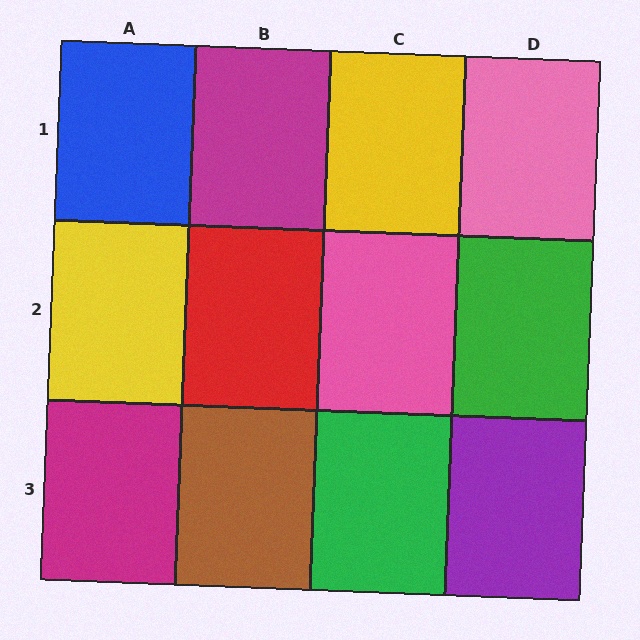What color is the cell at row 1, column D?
Pink.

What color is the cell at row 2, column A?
Yellow.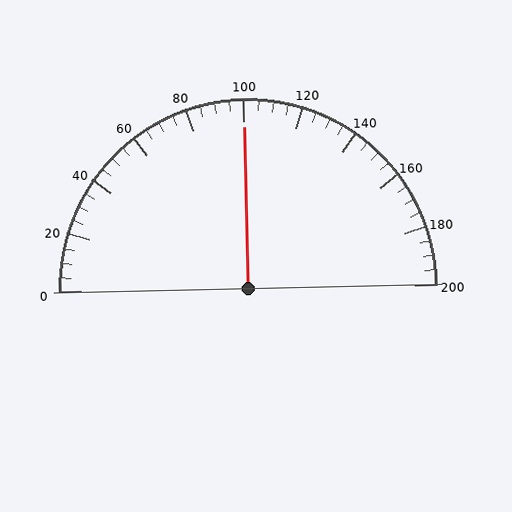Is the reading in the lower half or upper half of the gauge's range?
The reading is in the upper half of the range (0 to 200).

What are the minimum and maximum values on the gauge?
The gauge ranges from 0 to 200.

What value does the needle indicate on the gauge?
The needle indicates approximately 100.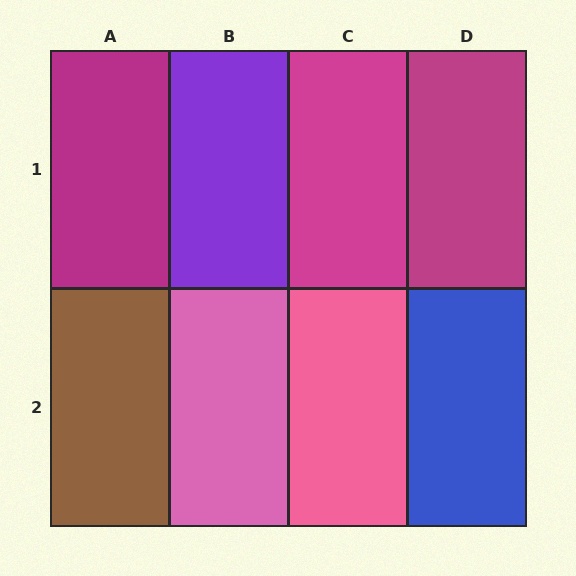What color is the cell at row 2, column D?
Blue.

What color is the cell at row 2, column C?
Pink.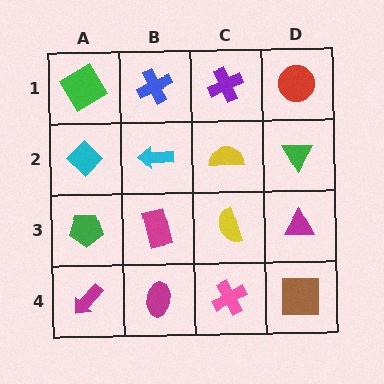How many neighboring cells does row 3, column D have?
3.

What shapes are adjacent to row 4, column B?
A magenta rectangle (row 3, column B), a magenta arrow (row 4, column A), a pink cross (row 4, column C).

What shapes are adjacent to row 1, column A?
A cyan diamond (row 2, column A), a blue cross (row 1, column B).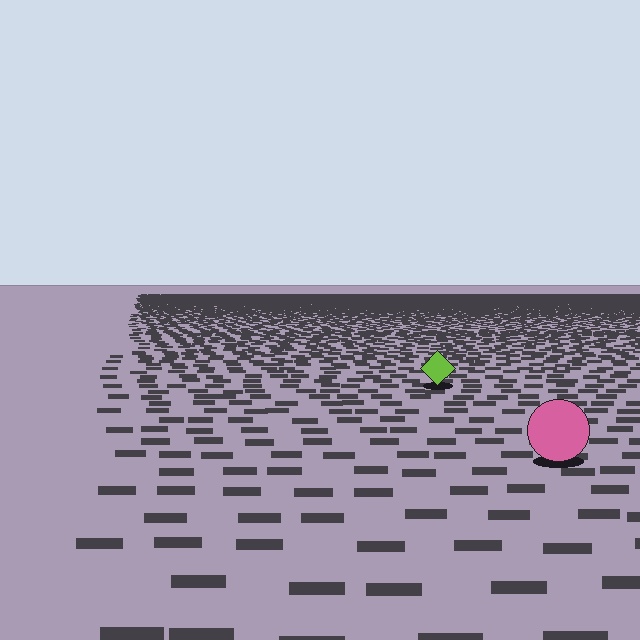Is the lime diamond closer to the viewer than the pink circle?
No. The pink circle is closer — you can tell from the texture gradient: the ground texture is coarser near it.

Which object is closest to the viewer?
The pink circle is closest. The texture marks near it are larger and more spread out.